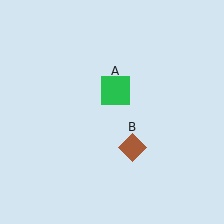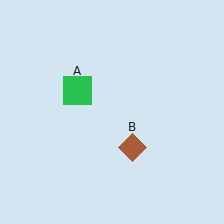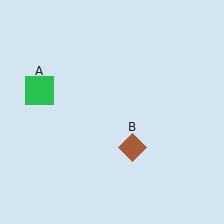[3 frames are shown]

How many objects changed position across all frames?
1 object changed position: green square (object A).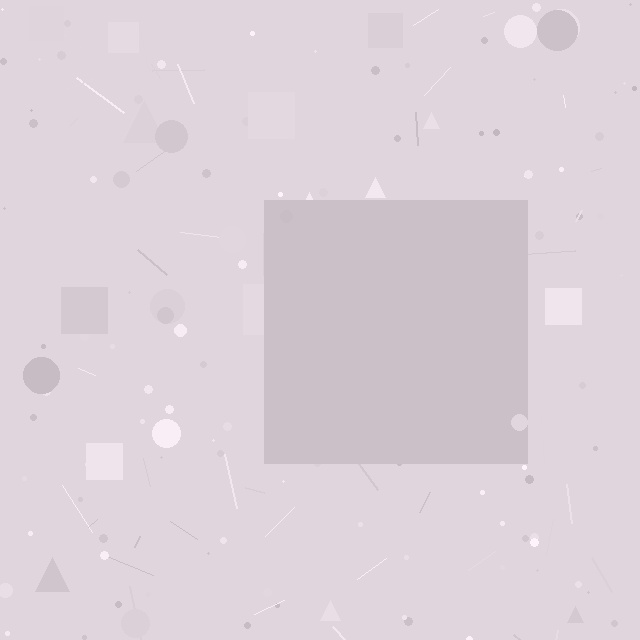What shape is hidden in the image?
A square is hidden in the image.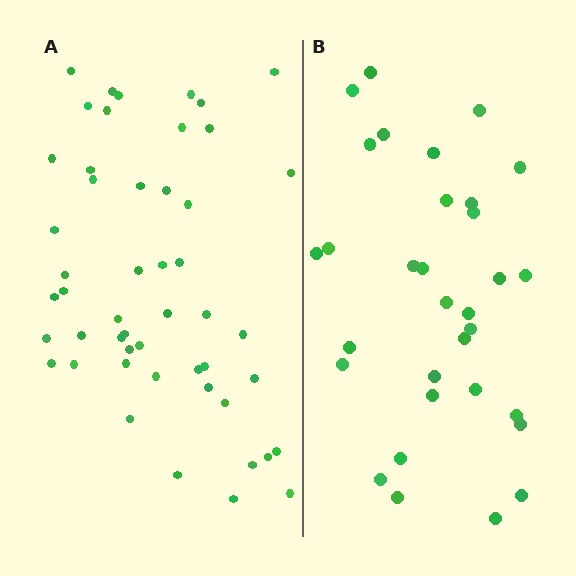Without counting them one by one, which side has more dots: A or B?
Region A (the left region) has more dots.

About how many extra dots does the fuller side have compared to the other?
Region A has approximately 20 more dots than region B.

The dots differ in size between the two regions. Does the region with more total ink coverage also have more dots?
No. Region B has more total ink coverage because its dots are larger, but region A actually contains more individual dots. Total area can be misleading — the number of items is what matters here.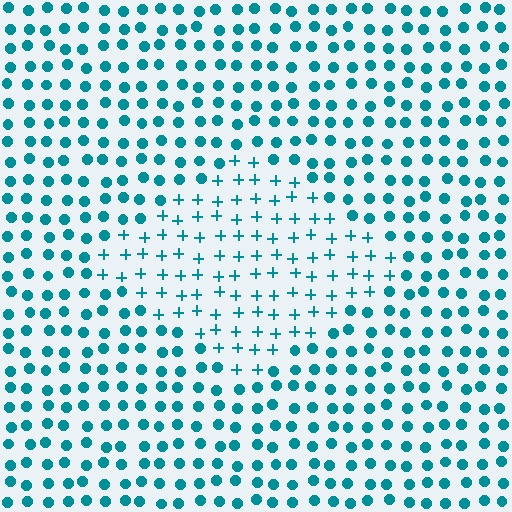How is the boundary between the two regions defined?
The boundary is defined by a change in element shape: plus signs inside vs. circles outside. All elements share the same color and spacing.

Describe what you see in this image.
The image is filled with small teal elements arranged in a uniform grid. A diamond-shaped region contains plus signs, while the surrounding area contains circles. The boundary is defined purely by the change in element shape.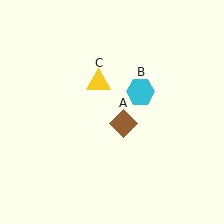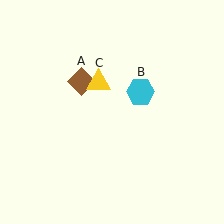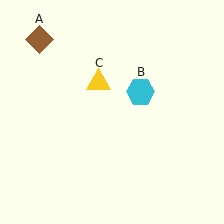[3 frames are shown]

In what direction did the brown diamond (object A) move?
The brown diamond (object A) moved up and to the left.